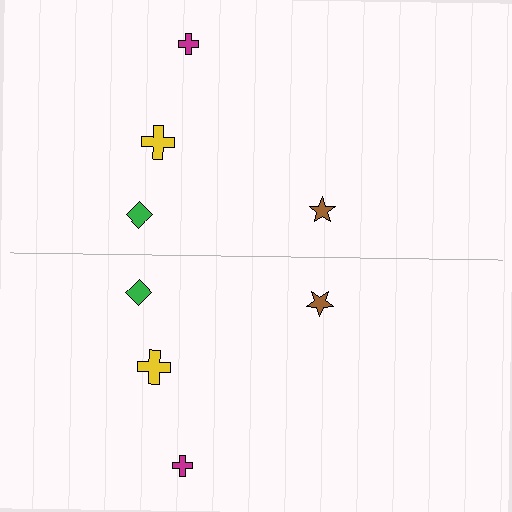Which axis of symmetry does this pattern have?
The pattern has a horizontal axis of symmetry running through the center of the image.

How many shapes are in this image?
There are 8 shapes in this image.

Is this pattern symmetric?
Yes, this pattern has bilateral (reflection) symmetry.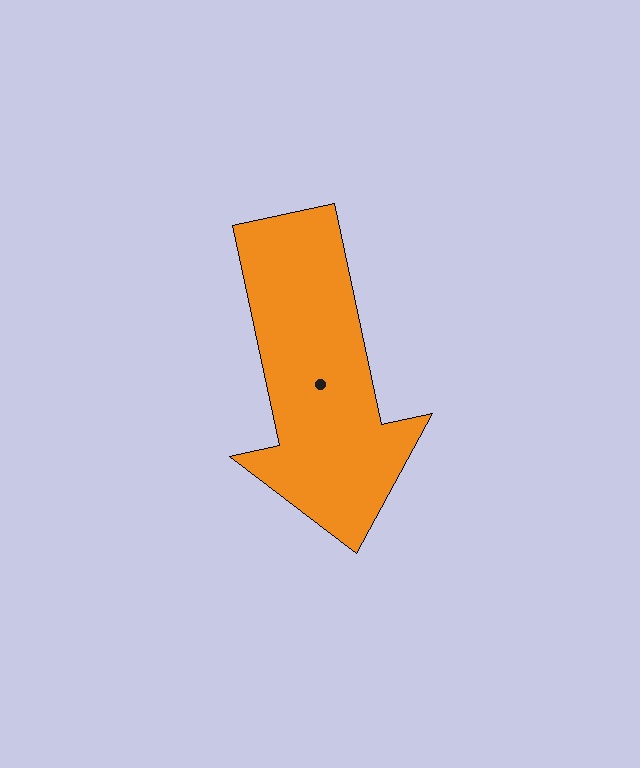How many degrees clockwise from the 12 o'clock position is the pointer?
Approximately 168 degrees.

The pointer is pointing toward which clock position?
Roughly 6 o'clock.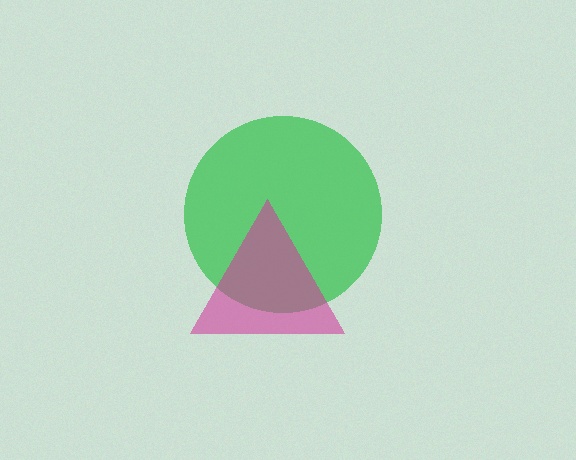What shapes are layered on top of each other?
The layered shapes are: a green circle, a magenta triangle.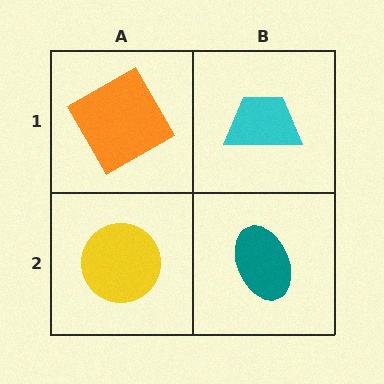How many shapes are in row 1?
2 shapes.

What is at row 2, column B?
A teal ellipse.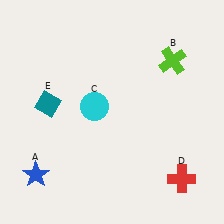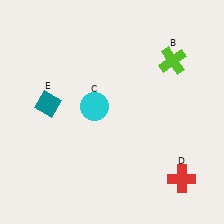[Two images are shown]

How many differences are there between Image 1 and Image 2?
There is 1 difference between the two images.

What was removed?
The blue star (A) was removed in Image 2.